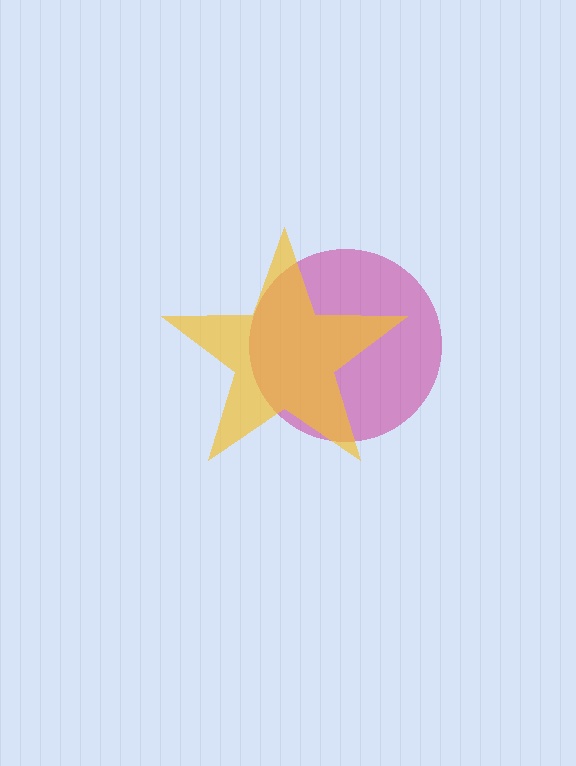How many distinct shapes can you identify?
There are 2 distinct shapes: a magenta circle, a yellow star.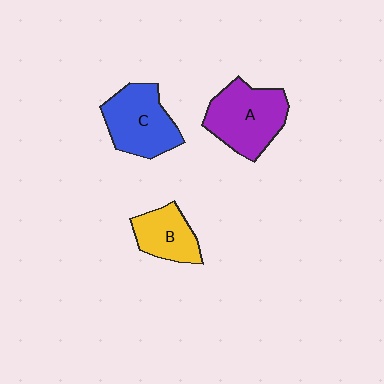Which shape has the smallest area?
Shape B (yellow).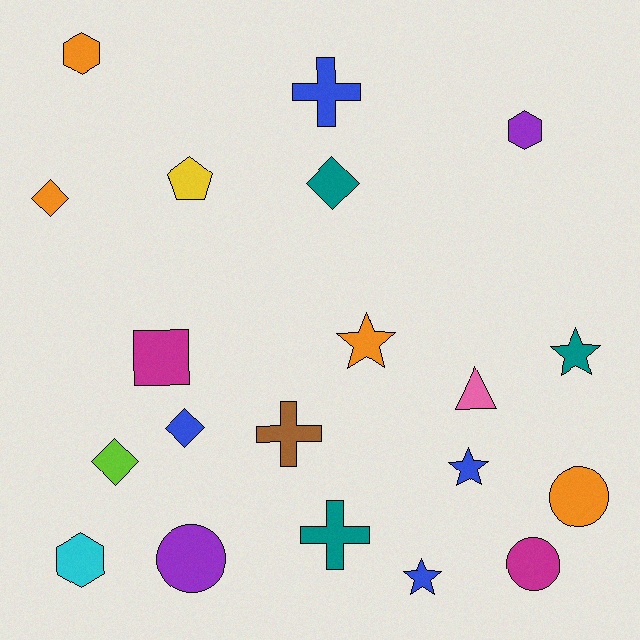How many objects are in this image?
There are 20 objects.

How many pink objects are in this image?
There is 1 pink object.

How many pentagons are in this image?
There is 1 pentagon.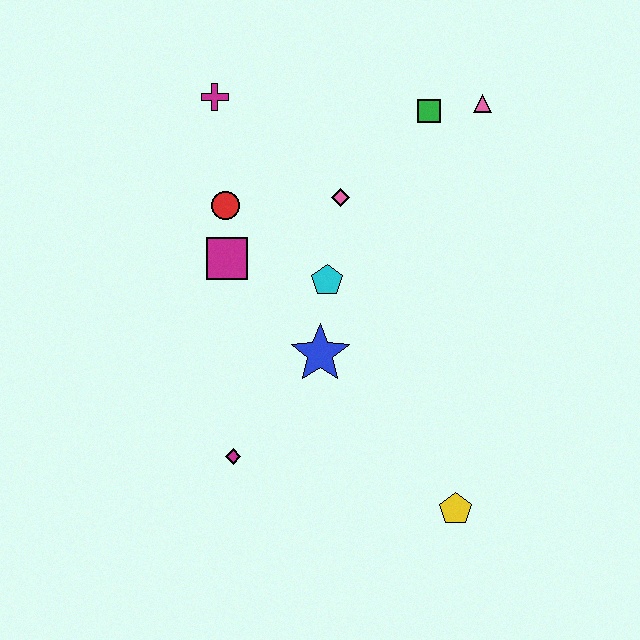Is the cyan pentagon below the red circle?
Yes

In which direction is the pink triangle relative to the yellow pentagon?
The pink triangle is above the yellow pentagon.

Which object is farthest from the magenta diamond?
The pink triangle is farthest from the magenta diamond.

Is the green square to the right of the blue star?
Yes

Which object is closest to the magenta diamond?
The blue star is closest to the magenta diamond.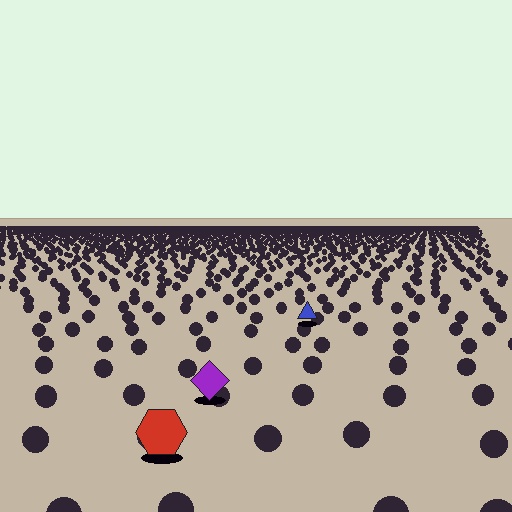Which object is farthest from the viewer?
The blue triangle is farthest from the viewer. It appears smaller and the ground texture around it is denser.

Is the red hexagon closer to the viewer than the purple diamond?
Yes. The red hexagon is closer — you can tell from the texture gradient: the ground texture is coarser near it.